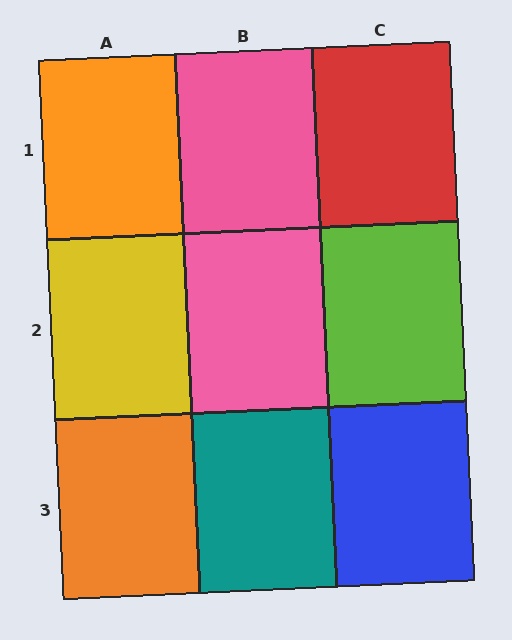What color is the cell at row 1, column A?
Orange.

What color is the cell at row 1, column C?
Red.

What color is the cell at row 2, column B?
Pink.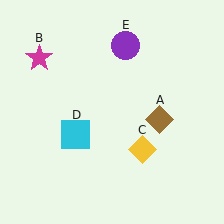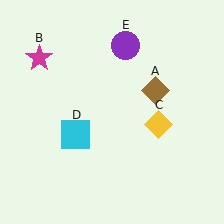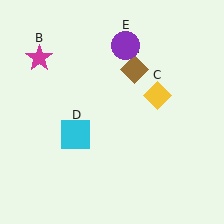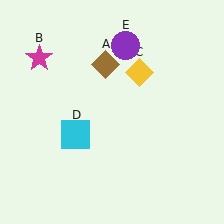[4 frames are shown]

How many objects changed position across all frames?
2 objects changed position: brown diamond (object A), yellow diamond (object C).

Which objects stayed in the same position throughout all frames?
Magenta star (object B) and cyan square (object D) and purple circle (object E) remained stationary.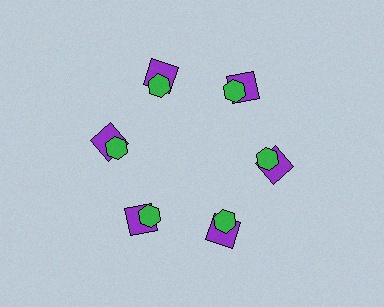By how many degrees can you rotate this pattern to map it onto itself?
The pattern maps onto itself every 60 degrees of rotation.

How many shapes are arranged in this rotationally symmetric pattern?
There are 12 shapes, arranged in 6 groups of 2.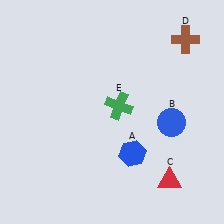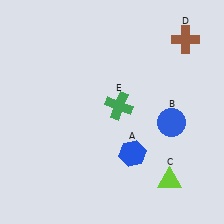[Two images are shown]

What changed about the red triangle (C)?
In Image 1, C is red. In Image 2, it changed to lime.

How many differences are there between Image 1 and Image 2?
There is 1 difference between the two images.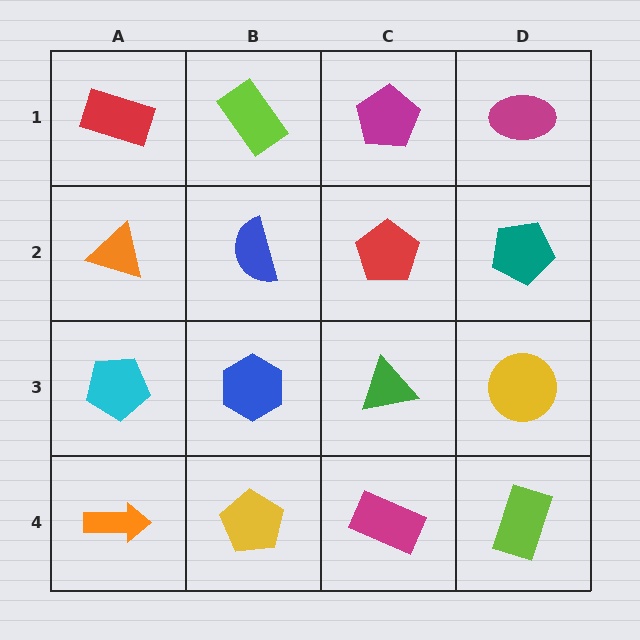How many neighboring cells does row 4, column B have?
3.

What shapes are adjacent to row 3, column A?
An orange triangle (row 2, column A), an orange arrow (row 4, column A), a blue hexagon (row 3, column B).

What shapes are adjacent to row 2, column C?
A magenta pentagon (row 1, column C), a green triangle (row 3, column C), a blue semicircle (row 2, column B), a teal pentagon (row 2, column D).